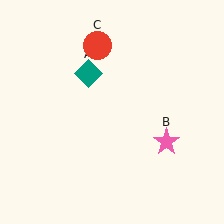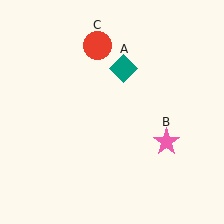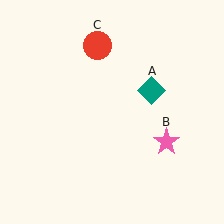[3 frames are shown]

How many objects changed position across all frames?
1 object changed position: teal diamond (object A).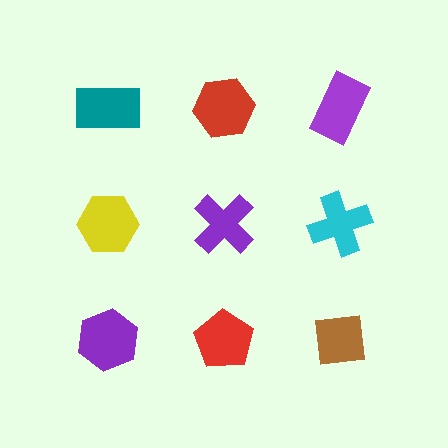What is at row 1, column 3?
A purple rectangle.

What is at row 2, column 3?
A cyan cross.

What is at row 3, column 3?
A brown square.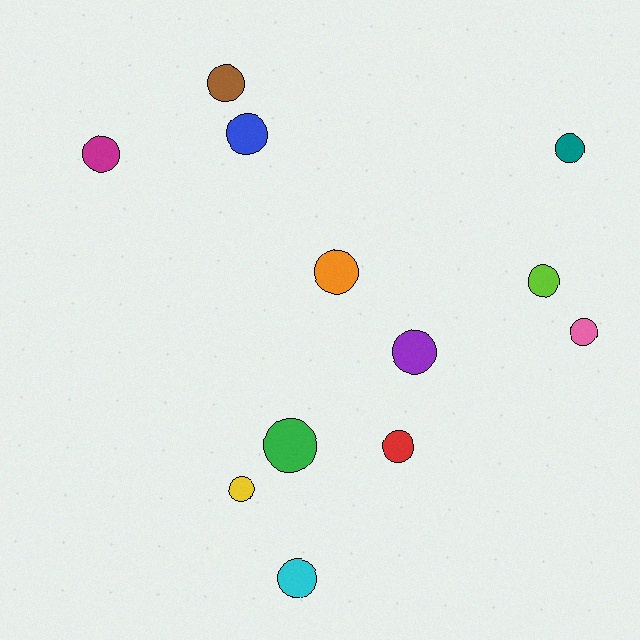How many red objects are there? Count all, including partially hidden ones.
There is 1 red object.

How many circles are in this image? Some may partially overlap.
There are 12 circles.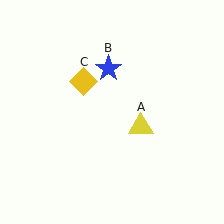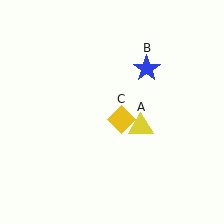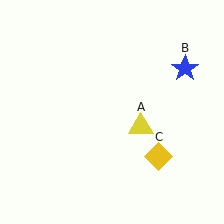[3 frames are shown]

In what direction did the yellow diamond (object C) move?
The yellow diamond (object C) moved down and to the right.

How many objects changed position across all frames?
2 objects changed position: blue star (object B), yellow diamond (object C).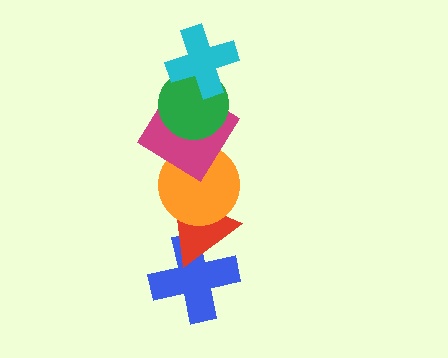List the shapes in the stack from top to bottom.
From top to bottom: the cyan cross, the green circle, the magenta diamond, the orange circle, the red triangle, the blue cross.